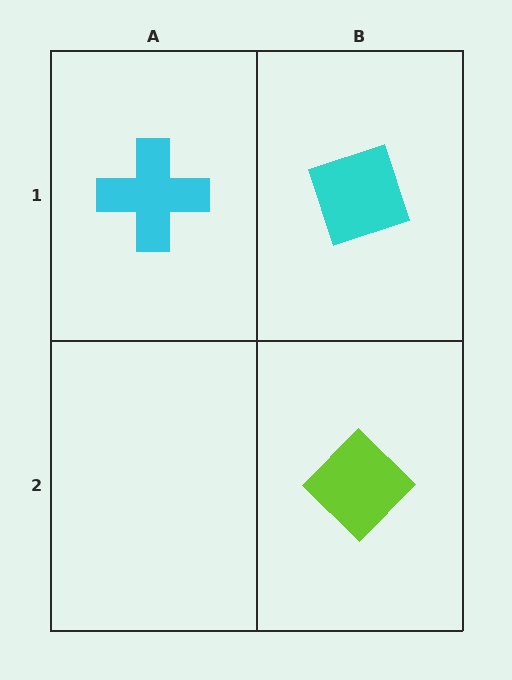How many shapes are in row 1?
2 shapes.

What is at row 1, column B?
A cyan diamond.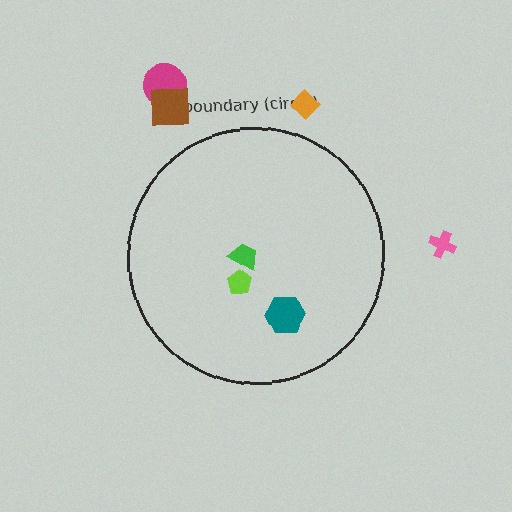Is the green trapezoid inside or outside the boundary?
Inside.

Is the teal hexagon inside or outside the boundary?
Inside.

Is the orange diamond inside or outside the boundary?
Outside.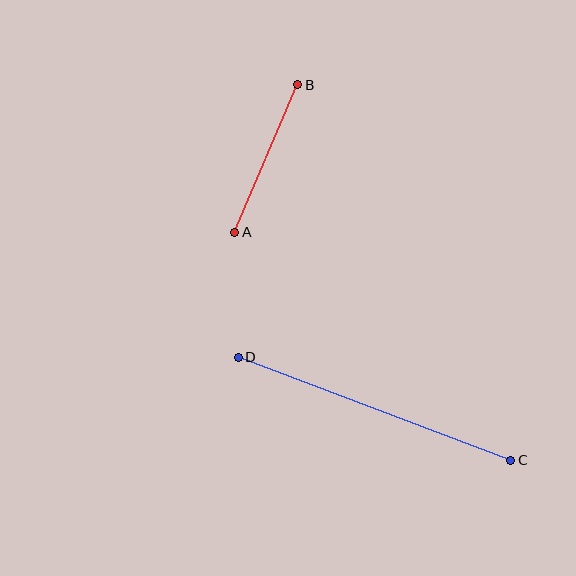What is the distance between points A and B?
The distance is approximately 160 pixels.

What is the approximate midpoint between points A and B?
The midpoint is at approximately (266, 159) pixels.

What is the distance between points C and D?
The distance is approximately 291 pixels.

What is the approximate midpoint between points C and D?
The midpoint is at approximately (374, 409) pixels.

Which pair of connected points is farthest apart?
Points C and D are farthest apart.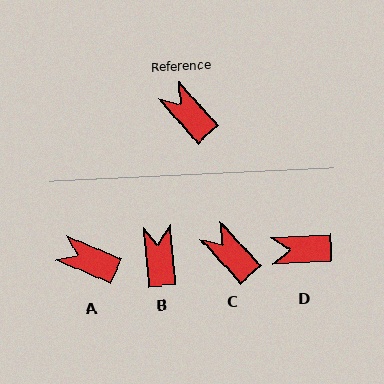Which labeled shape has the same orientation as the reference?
C.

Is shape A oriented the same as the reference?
No, it is off by about 24 degrees.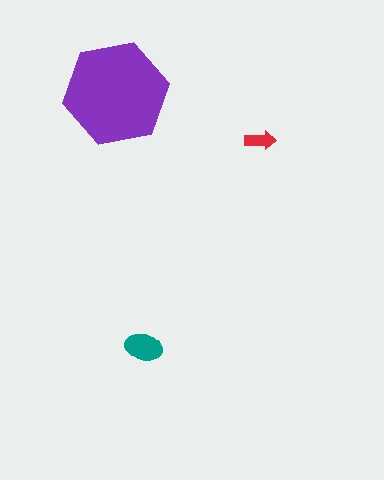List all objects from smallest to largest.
The red arrow, the teal ellipse, the purple hexagon.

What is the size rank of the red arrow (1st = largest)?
3rd.